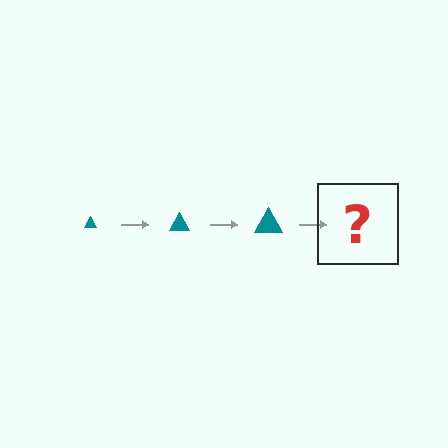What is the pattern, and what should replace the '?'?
The pattern is that the triangle gets progressively larger each step. The '?' should be a teal triangle, larger than the previous one.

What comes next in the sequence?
The next element should be a teal triangle, larger than the previous one.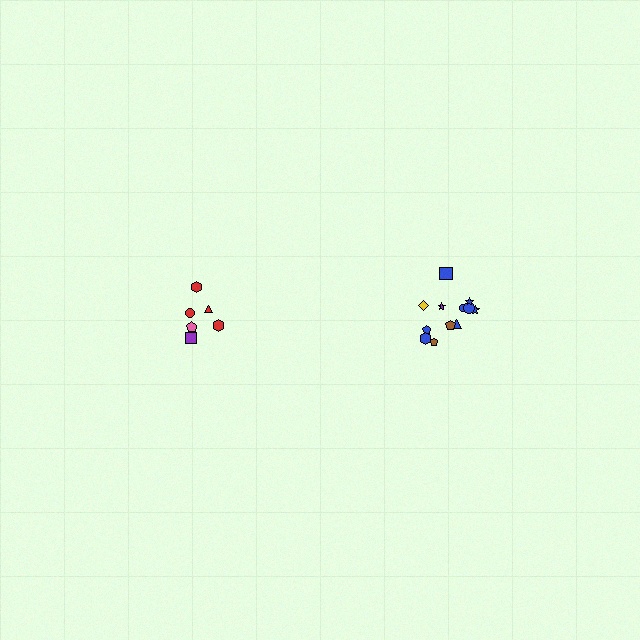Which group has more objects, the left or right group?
The right group.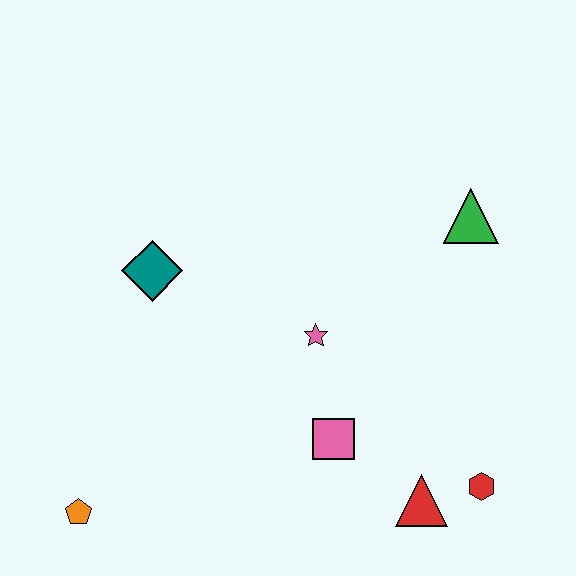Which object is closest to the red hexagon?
The red triangle is closest to the red hexagon.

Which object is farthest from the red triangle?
The teal diamond is farthest from the red triangle.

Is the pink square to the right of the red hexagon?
No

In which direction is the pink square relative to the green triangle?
The pink square is below the green triangle.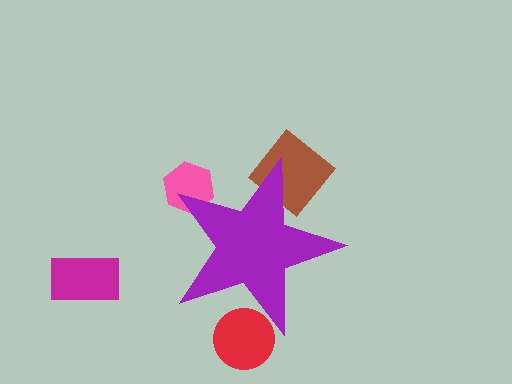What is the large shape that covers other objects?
A purple star.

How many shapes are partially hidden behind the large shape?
3 shapes are partially hidden.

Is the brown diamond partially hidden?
Yes, the brown diamond is partially hidden behind the purple star.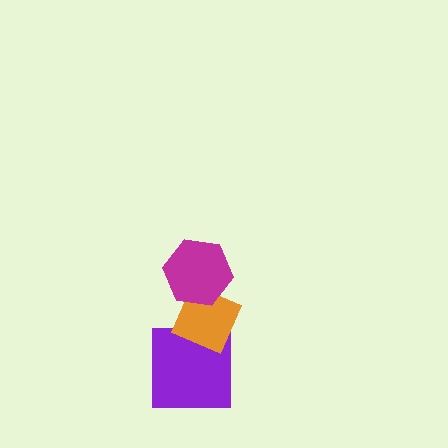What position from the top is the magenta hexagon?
The magenta hexagon is 1st from the top.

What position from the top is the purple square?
The purple square is 3rd from the top.